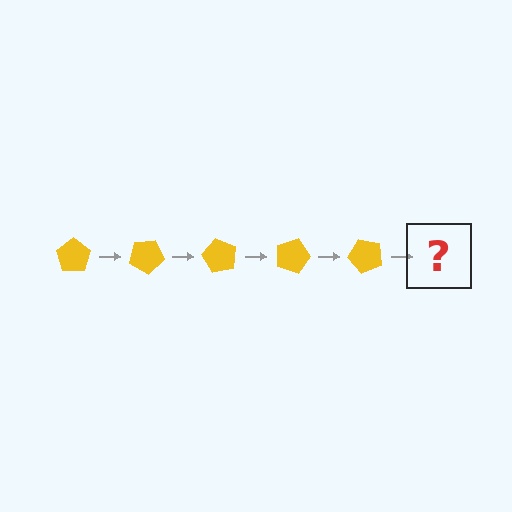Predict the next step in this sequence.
The next step is a yellow pentagon rotated 150 degrees.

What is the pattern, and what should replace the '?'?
The pattern is that the pentagon rotates 30 degrees each step. The '?' should be a yellow pentagon rotated 150 degrees.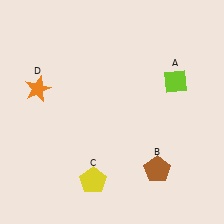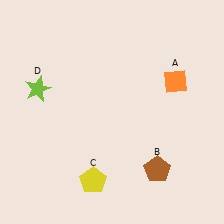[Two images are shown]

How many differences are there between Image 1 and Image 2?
There are 2 differences between the two images.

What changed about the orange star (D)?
In Image 1, D is orange. In Image 2, it changed to lime.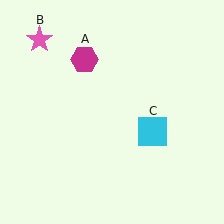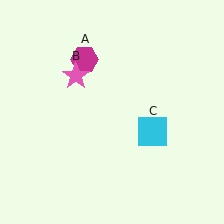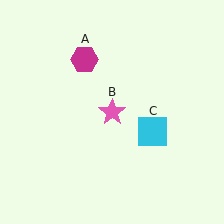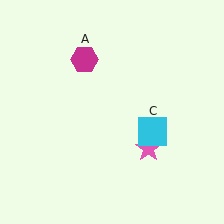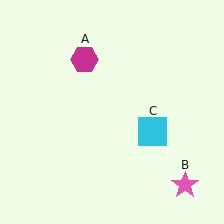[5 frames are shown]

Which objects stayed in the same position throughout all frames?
Magenta hexagon (object A) and cyan square (object C) remained stationary.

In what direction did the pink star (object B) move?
The pink star (object B) moved down and to the right.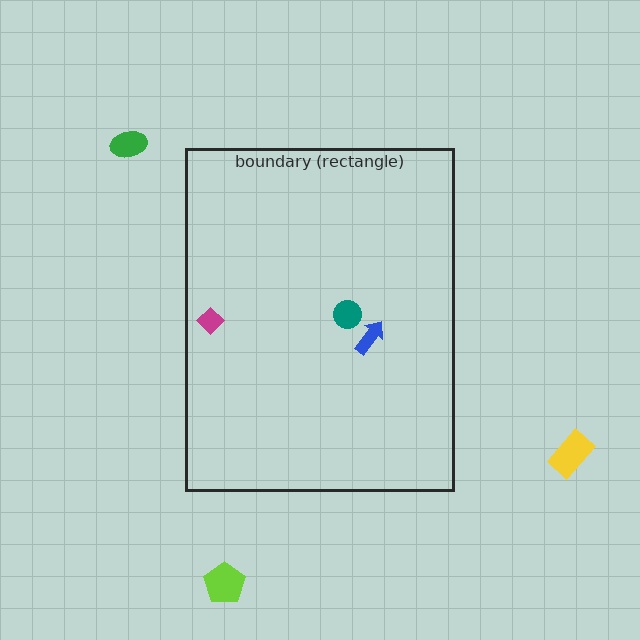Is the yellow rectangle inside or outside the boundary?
Outside.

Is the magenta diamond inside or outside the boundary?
Inside.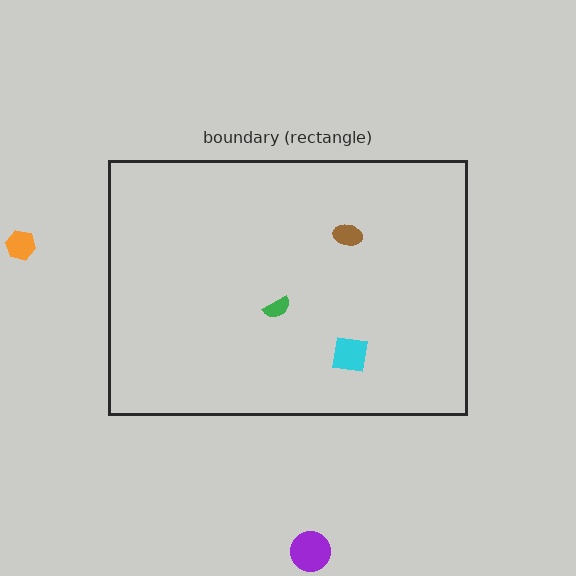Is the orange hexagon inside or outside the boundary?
Outside.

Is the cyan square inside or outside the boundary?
Inside.